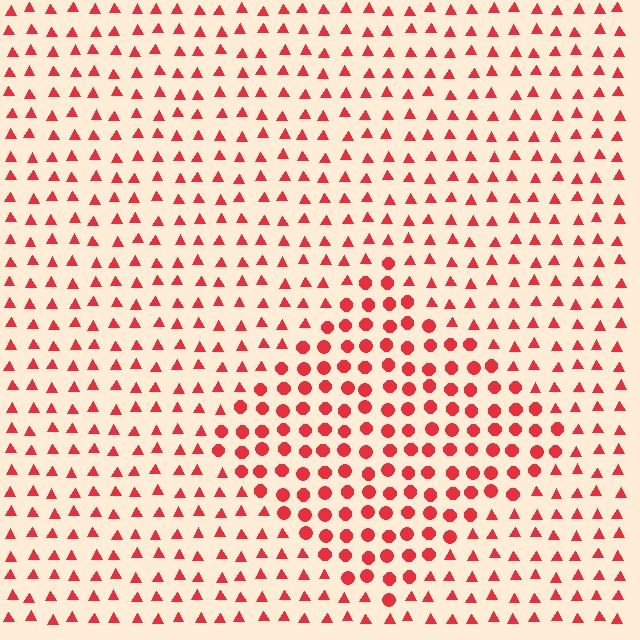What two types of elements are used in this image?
The image uses circles inside the diamond region and triangles outside it.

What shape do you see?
I see a diamond.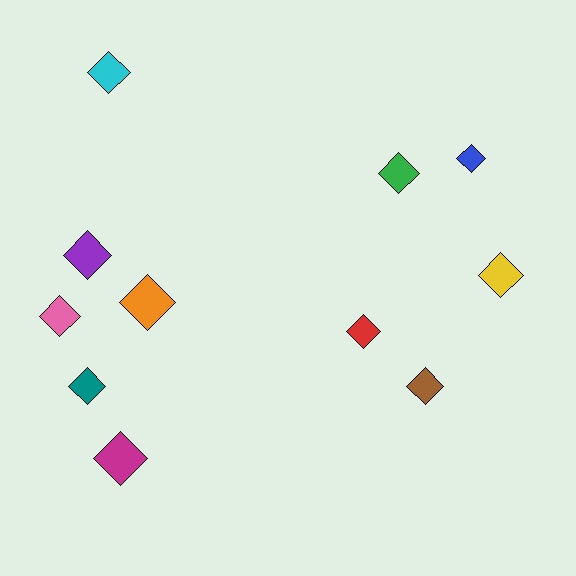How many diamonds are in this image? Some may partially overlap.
There are 11 diamonds.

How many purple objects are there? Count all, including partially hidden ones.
There is 1 purple object.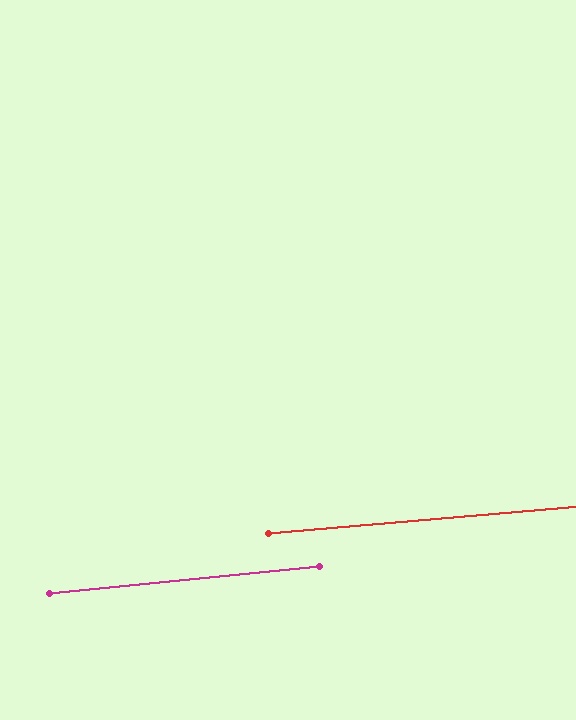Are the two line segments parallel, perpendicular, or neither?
Parallel — their directions differ by only 0.9°.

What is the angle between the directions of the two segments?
Approximately 1 degree.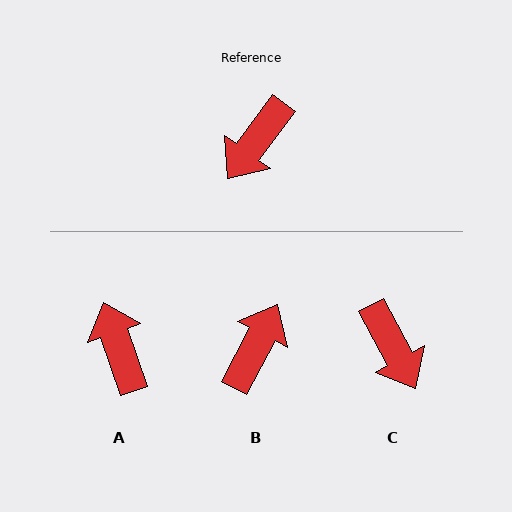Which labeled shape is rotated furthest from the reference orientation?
B, about 171 degrees away.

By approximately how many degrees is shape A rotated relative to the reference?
Approximately 124 degrees clockwise.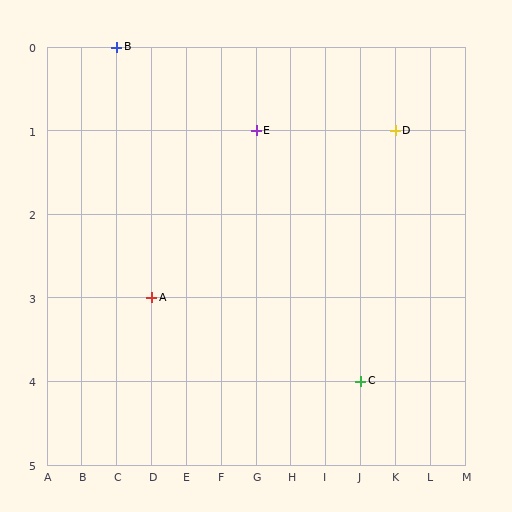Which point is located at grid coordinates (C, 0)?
Point B is at (C, 0).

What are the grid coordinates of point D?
Point D is at grid coordinates (K, 1).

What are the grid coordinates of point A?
Point A is at grid coordinates (D, 3).